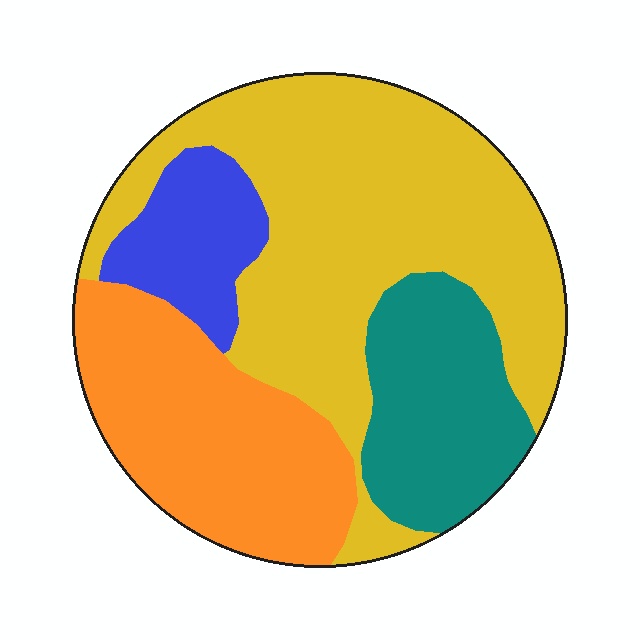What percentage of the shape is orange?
Orange takes up about one quarter (1/4) of the shape.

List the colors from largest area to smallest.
From largest to smallest: yellow, orange, teal, blue.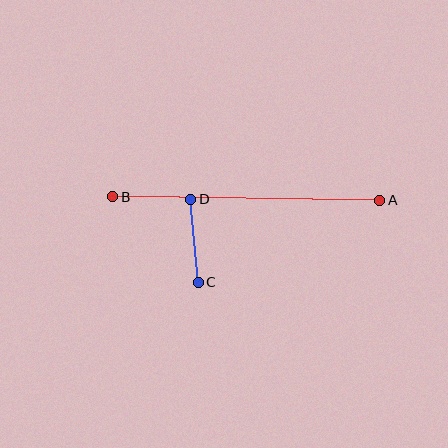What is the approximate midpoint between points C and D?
The midpoint is at approximately (195, 241) pixels.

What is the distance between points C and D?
The distance is approximately 83 pixels.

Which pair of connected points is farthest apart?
Points A and B are farthest apart.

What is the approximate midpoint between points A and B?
The midpoint is at approximately (246, 199) pixels.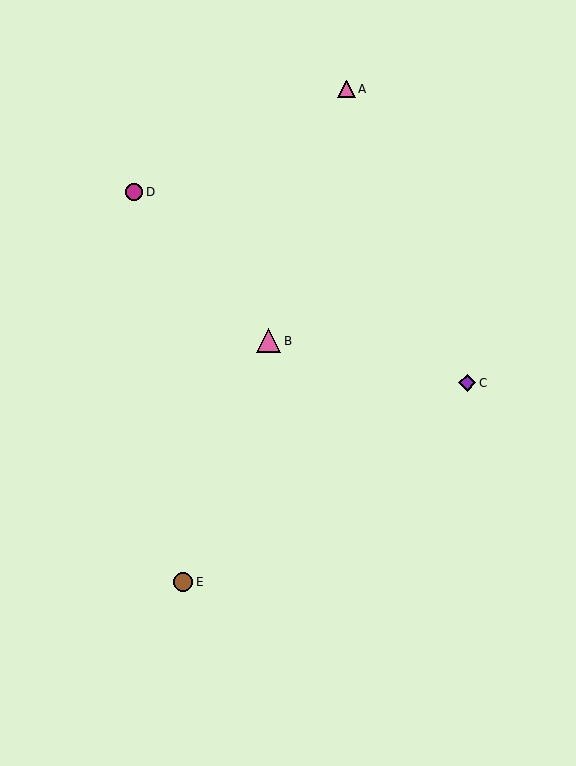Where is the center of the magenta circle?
The center of the magenta circle is at (134, 192).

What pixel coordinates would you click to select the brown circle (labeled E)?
Click at (183, 582) to select the brown circle E.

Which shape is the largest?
The pink triangle (labeled B) is the largest.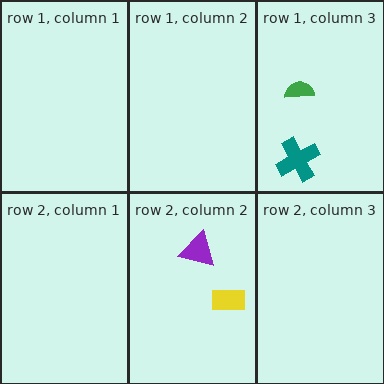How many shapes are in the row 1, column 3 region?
2.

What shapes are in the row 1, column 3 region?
The teal cross, the green semicircle.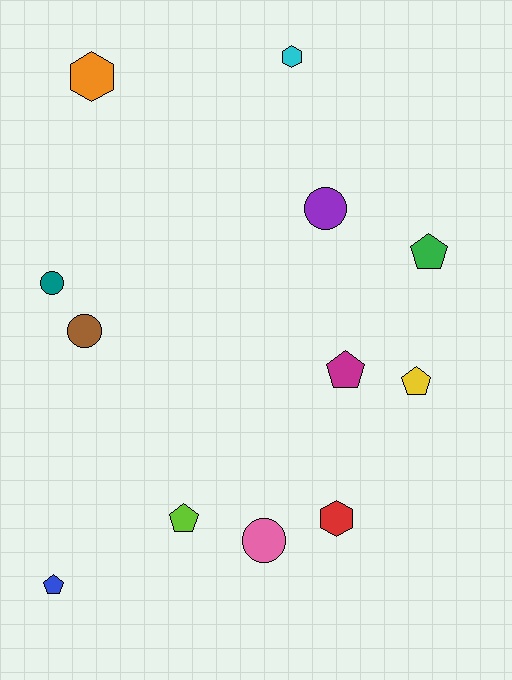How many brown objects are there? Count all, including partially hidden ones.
There is 1 brown object.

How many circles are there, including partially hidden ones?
There are 4 circles.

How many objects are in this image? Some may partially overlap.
There are 12 objects.